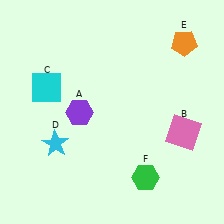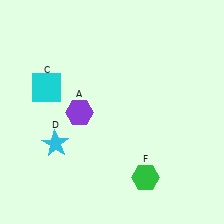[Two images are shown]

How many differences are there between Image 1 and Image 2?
There are 2 differences between the two images.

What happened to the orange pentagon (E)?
The orange pentagon (E) was removed in Image 2. It was in the top-right area of Image 1.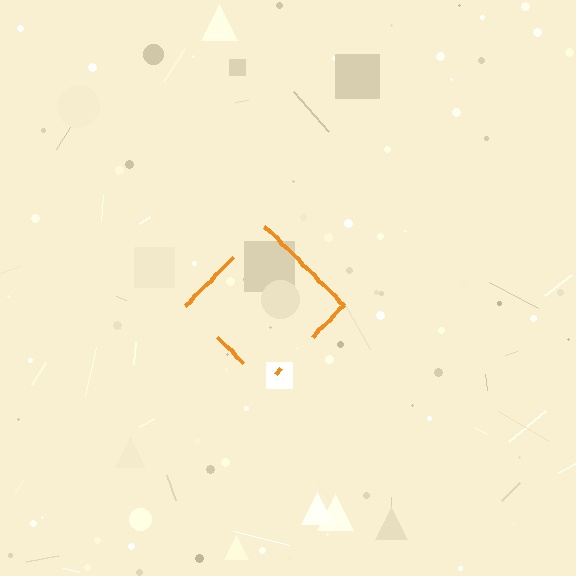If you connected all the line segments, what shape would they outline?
They would outline a diamond.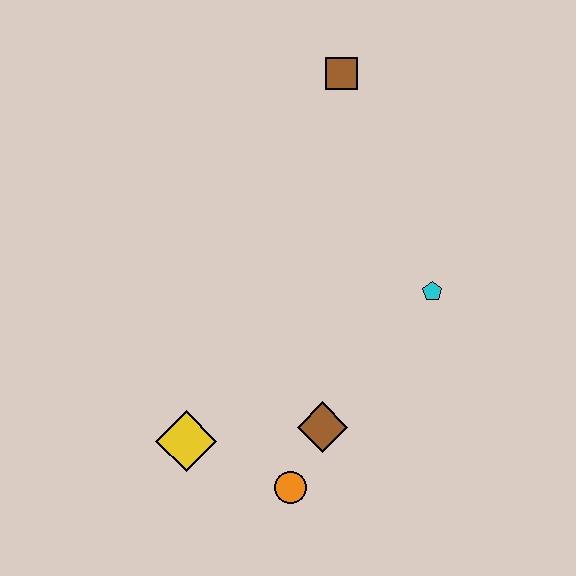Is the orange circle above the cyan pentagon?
No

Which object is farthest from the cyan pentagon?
The yellow diamond is farthest from the cyan pentagon.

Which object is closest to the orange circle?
The brown diamond is closest to the orange circle.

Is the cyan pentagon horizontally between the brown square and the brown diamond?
No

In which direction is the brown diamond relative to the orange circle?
The brown diamond is above the orange circle.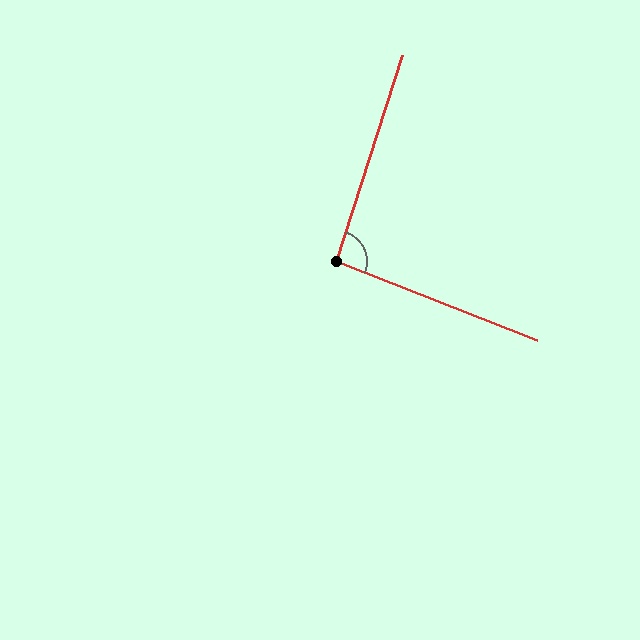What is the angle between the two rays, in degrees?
Approximately 94 degrees.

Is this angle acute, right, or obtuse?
It is approximately a right angle.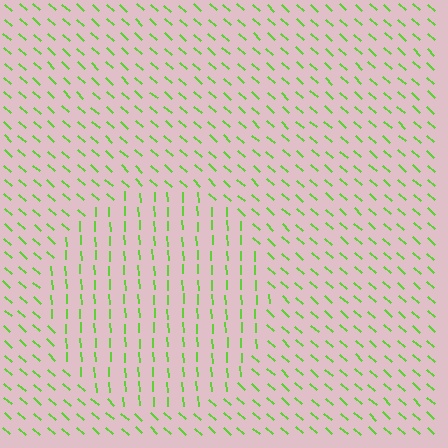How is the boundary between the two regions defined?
The boundary is defined purely by a change in line orientation (approximately 45 degrees difference). All lines are the same color and thickness.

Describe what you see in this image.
The image is filled with small lime line segments. A circle region in the image has lines oriented differently from the surrounding lines, creating a visible texture boundary.